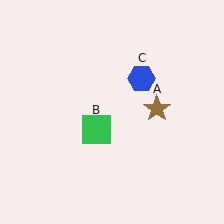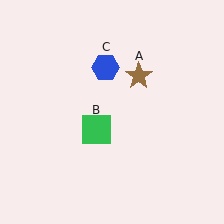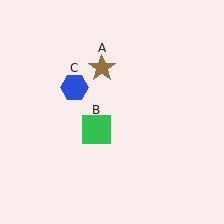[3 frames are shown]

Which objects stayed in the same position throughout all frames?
Green square (object B) remained stationary.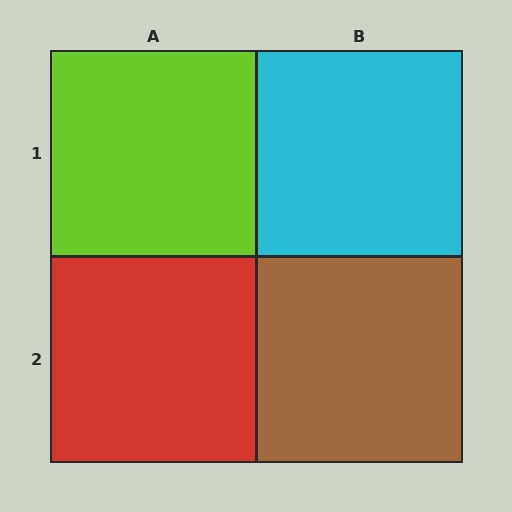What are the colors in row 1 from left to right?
Lime, cyan.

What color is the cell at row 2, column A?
Red.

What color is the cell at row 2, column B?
Brown.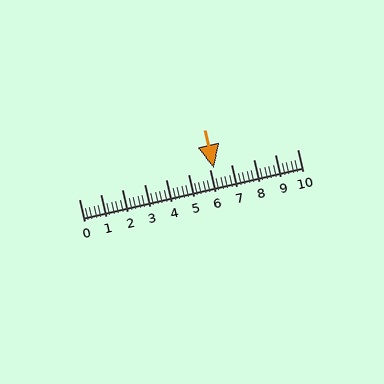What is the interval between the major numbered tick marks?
The major tick marks are spaced 1 units apart.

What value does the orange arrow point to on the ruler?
The orange arrow points to approximately 6.2.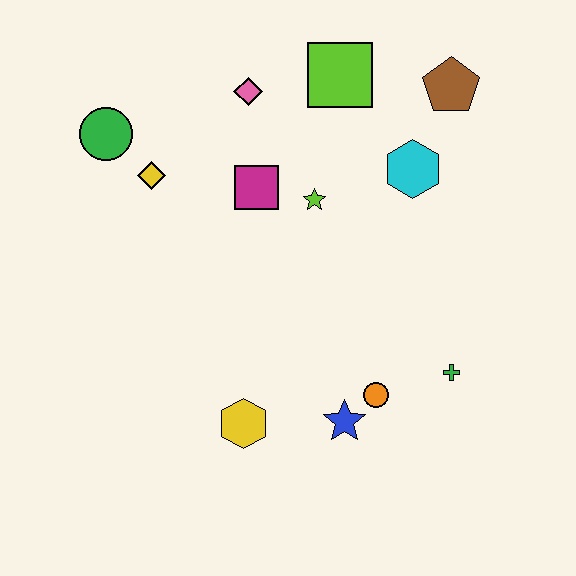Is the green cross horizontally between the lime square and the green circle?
No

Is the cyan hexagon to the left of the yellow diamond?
No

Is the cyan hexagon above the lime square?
No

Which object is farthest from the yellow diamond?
The green cross is farthest from the yellow diamond.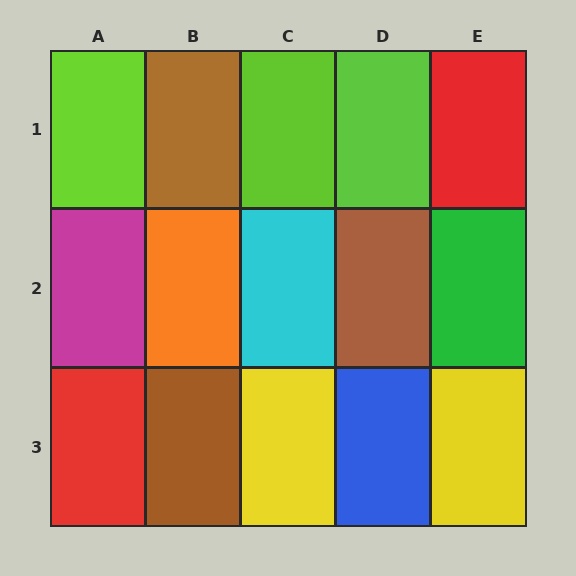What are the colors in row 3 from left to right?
Red, brown, yellow, blue, yellow.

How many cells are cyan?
1 cell is cyan.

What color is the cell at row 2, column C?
Cyan.